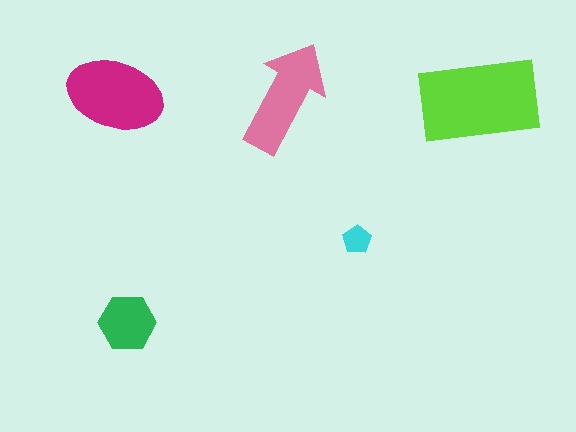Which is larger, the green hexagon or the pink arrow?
The pink arrow.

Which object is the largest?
The lime rectangle.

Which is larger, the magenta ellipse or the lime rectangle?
The lime rectangle.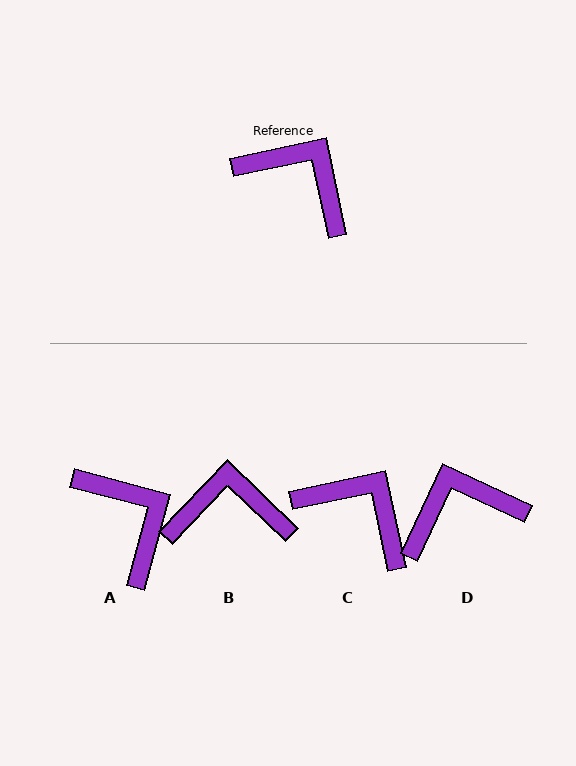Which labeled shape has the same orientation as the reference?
C.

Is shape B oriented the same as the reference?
No, it is off by about 34 degrees.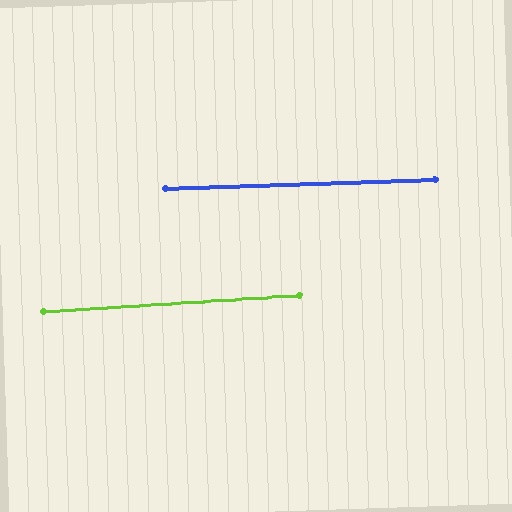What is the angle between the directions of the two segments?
Approximately 2 degrees.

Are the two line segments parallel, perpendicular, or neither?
Parallel — their directions differ by only 1.9°.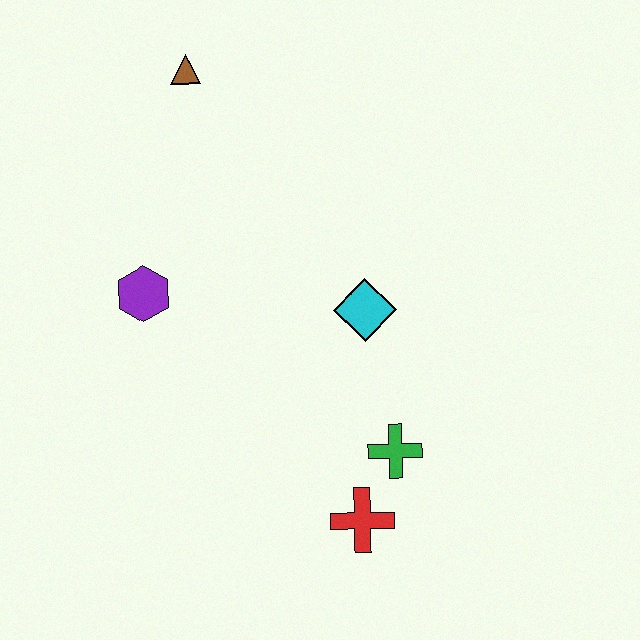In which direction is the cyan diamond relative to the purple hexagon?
The cyan diamond is to the right of the purple hexagon.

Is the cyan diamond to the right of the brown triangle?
Yes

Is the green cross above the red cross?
Yes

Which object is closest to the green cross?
The red cross is closest to the green cross.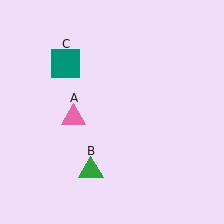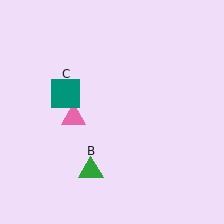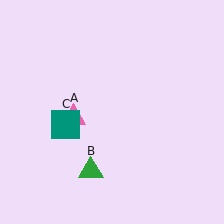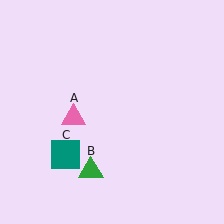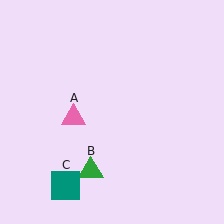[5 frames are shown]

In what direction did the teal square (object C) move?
The teal square (object C) moved down.